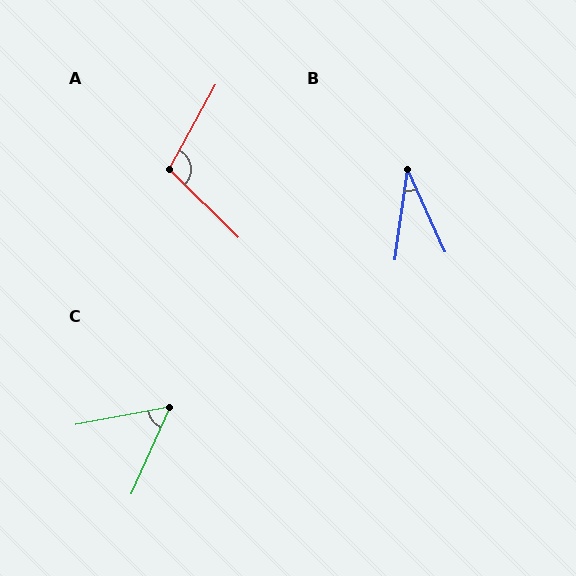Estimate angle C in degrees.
Approximately 55 degrees.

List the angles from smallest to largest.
B (32°), C (55°), A (105°).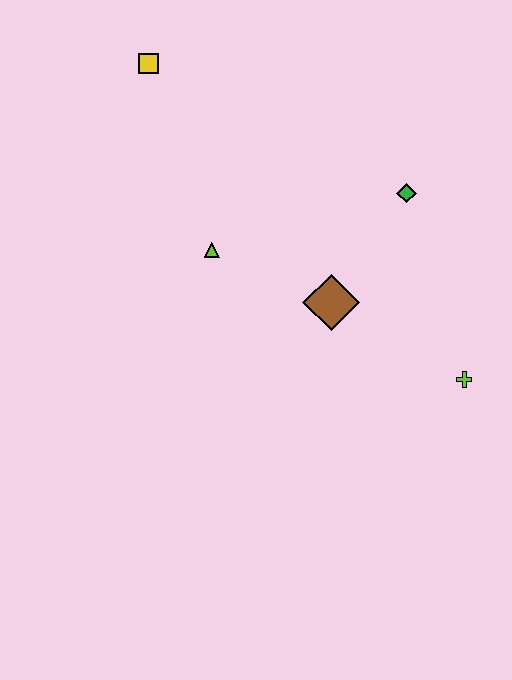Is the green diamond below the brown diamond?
No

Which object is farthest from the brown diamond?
The yellow square is farthest from the brown diamond.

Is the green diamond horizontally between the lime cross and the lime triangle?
Yes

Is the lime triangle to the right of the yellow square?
Yes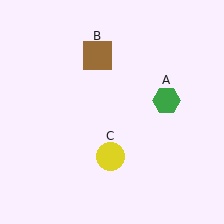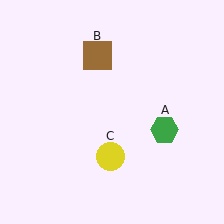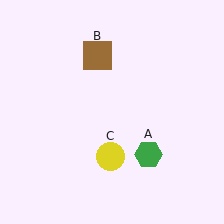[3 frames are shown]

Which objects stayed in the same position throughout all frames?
Brown square (object B) and yellow circle (object C) remained stationary.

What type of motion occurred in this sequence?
The green hexagon (object A) rotated clockwise around the center of the scene.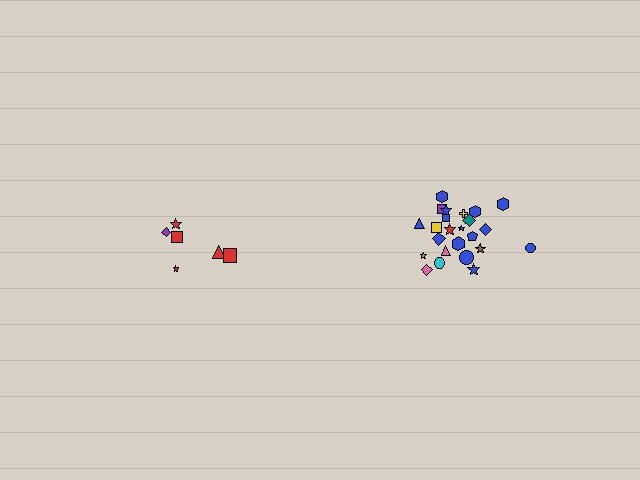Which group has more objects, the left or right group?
The right group.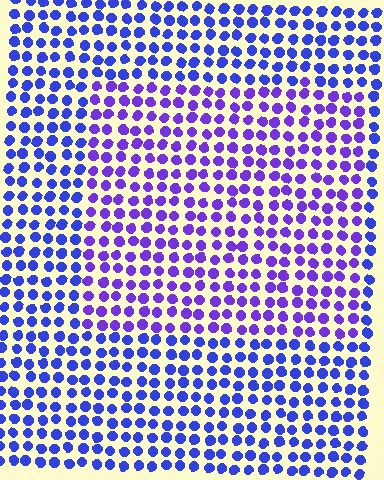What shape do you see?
I see a rectangle.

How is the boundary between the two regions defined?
The boundary is defined purely by a slight shift in hue (about 29 degrees). Spacing, size, and orientation are identical on both sides.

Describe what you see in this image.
The image is filled with small blue elements in a uniform arrangement. A rectangle-shaped region is visible where the elements are tinted to a slightly different hue, forming a subtle color boundary.